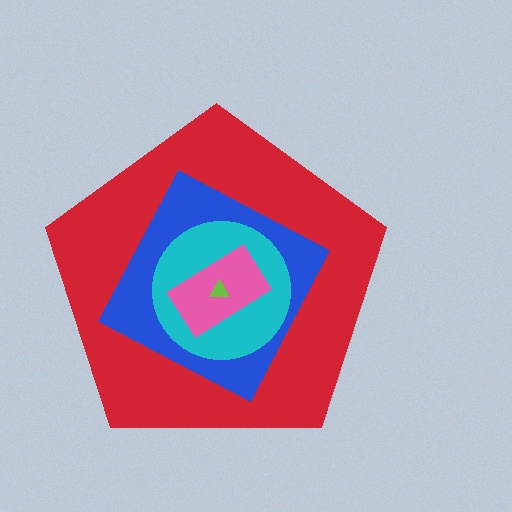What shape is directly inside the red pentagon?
The blue diamond.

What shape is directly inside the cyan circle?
The pink rectangle.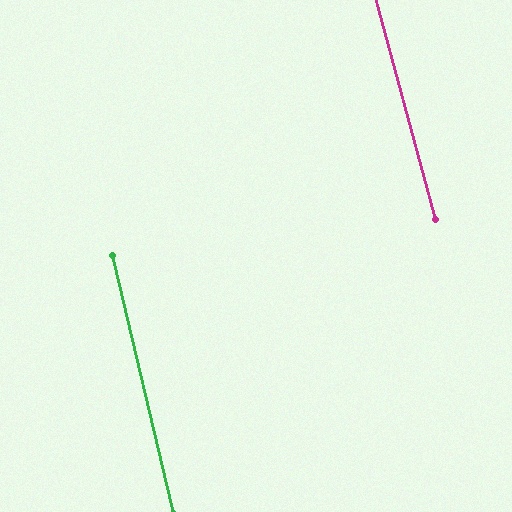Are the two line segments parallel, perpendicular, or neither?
Parallel — their directions differ by only 1.8°.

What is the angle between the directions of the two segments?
Approximately 2 degrees.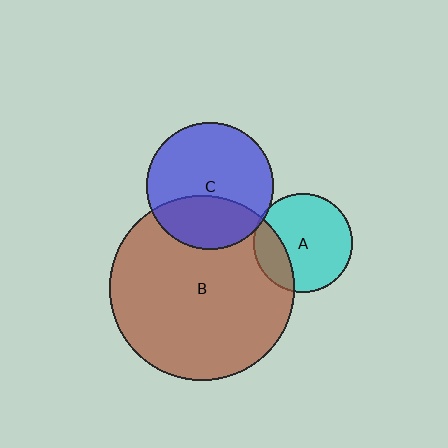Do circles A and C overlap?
Yes.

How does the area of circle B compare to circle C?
Approximately 2.1 times.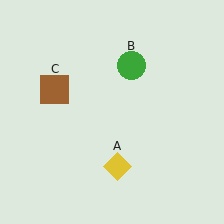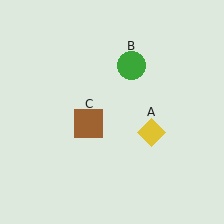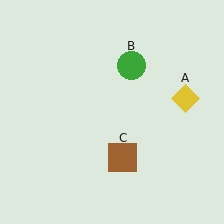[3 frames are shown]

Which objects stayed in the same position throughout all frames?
Green circle (object B) remained stationary.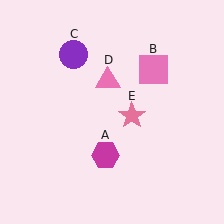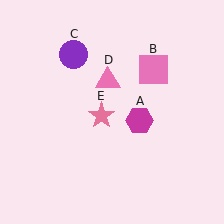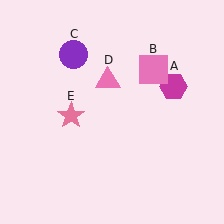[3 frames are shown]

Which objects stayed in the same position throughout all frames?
Pink square (object B) and purple circle (object C) and pink triangle (object D) remained stationary.